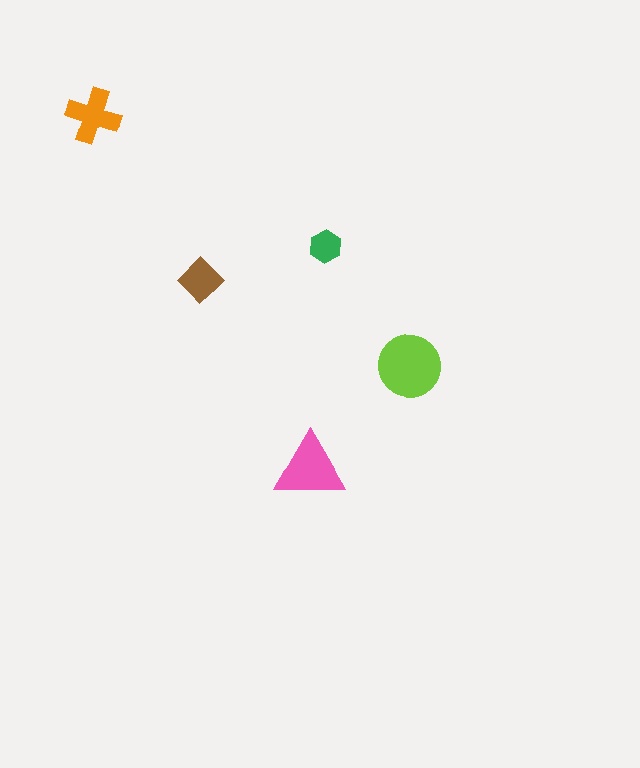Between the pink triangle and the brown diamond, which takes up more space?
The pink triangle.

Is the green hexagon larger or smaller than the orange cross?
Smaller.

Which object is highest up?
The orange cross is topmost.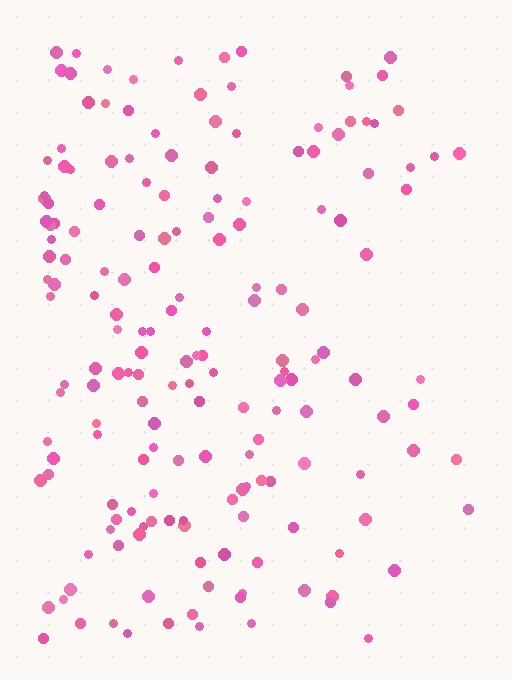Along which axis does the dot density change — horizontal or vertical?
Horizontal.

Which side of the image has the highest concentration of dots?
The left.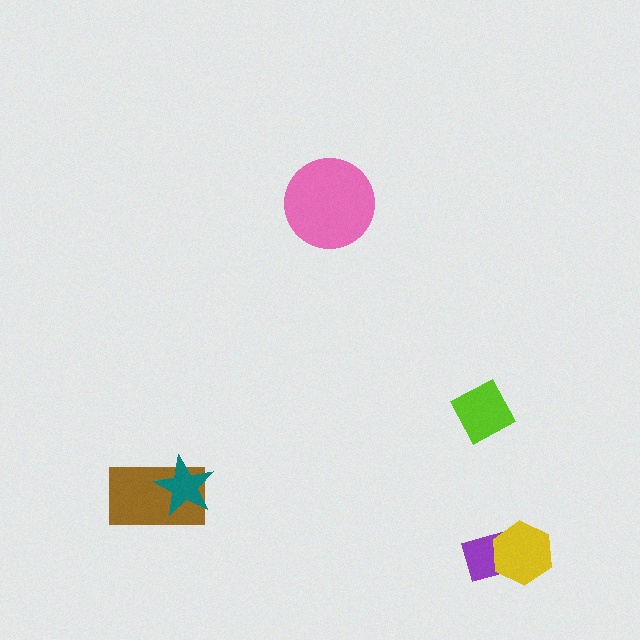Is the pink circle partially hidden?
No, no other shape covers it.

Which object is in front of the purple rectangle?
The yellow hexagon is in front of the purple rectangle.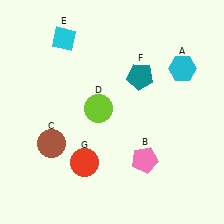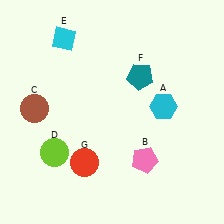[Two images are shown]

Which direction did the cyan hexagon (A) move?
The cyan hexagon (A) moved down.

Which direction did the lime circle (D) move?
The lime circle (D) moved down.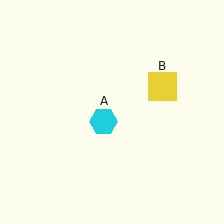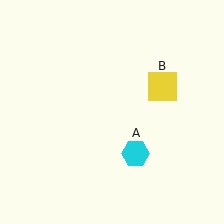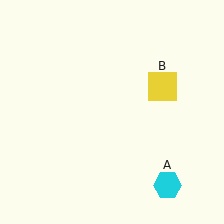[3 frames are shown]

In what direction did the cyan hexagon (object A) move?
The cyan hexagon (object A) moved down and to the right.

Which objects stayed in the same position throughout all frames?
Yellow square (object B) remained stationary.